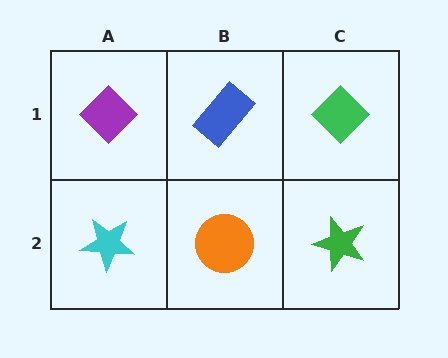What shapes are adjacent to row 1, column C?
A green star (row 2, column C), a blue rectangle (row 1, column B).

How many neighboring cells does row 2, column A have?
2.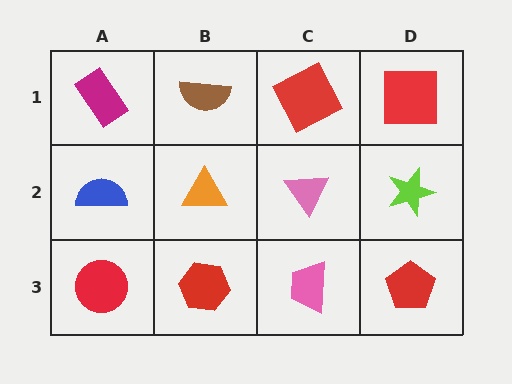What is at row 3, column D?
A red pentagon.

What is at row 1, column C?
A red square.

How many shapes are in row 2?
4 shapes.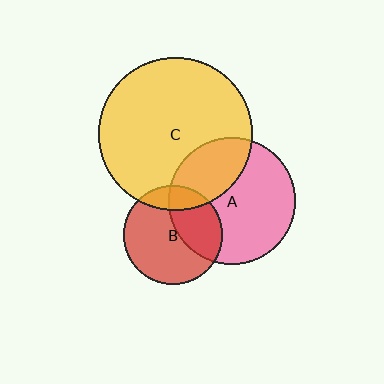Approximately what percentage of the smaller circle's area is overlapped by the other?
Approximately 15%.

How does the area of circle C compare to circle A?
Approximately 1.4 times.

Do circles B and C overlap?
Yes.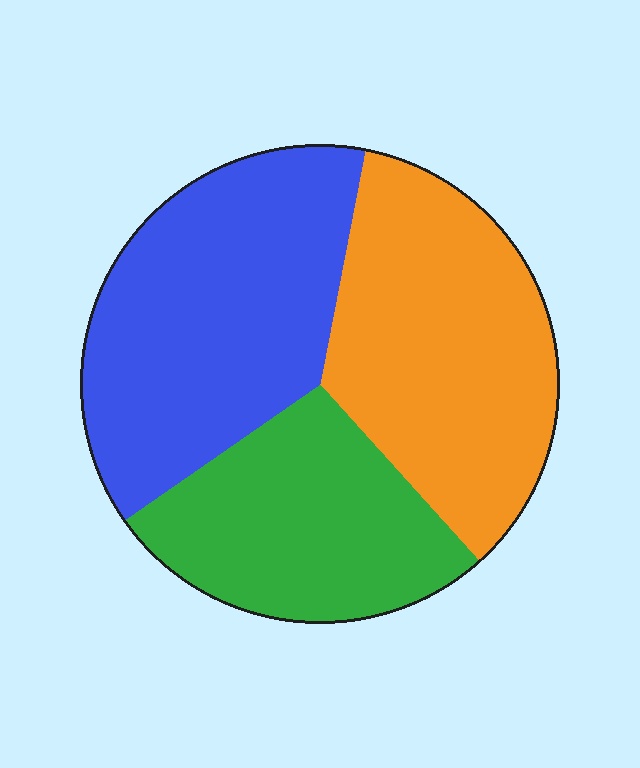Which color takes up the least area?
Green, at roughly 25%.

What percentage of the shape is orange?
Orange covers about 35% of the shape.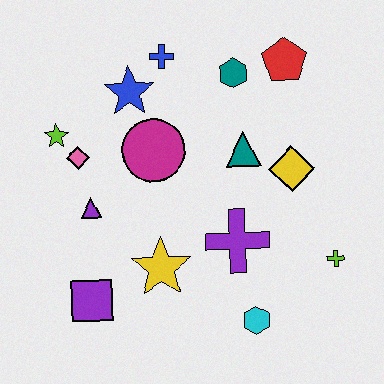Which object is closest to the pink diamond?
The lime star is closest to the pink diamond.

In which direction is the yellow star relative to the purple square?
The yellow star is to the right of the purple square.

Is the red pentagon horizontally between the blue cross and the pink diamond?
No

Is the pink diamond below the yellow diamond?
No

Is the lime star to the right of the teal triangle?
No